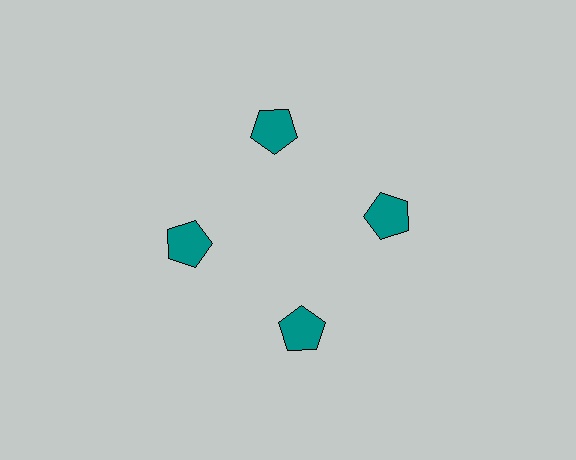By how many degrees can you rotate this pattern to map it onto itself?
The pattern maps onto itself every 90 degrees of rotation.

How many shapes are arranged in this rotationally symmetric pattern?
There are 4 shapes, arranged in 4 groups of 1.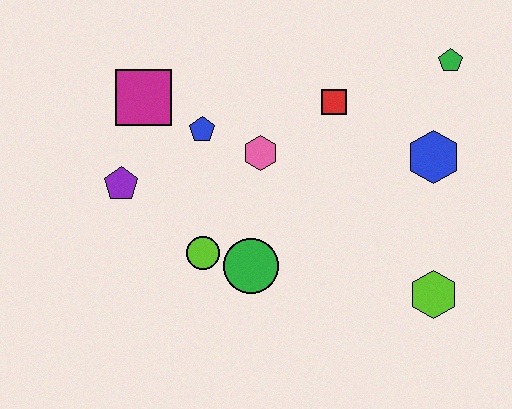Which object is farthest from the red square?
The purple pentagon is farthest from the red square.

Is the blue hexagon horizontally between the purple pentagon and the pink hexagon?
No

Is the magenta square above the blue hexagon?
Yes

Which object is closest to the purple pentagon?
The magenta square is closest to the purple pentagon.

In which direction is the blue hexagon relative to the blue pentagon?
The blue hexagon is to the right of the blue pentagon.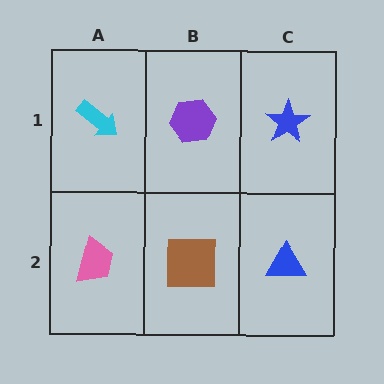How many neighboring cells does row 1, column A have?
2.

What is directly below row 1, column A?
A pink trapezoid.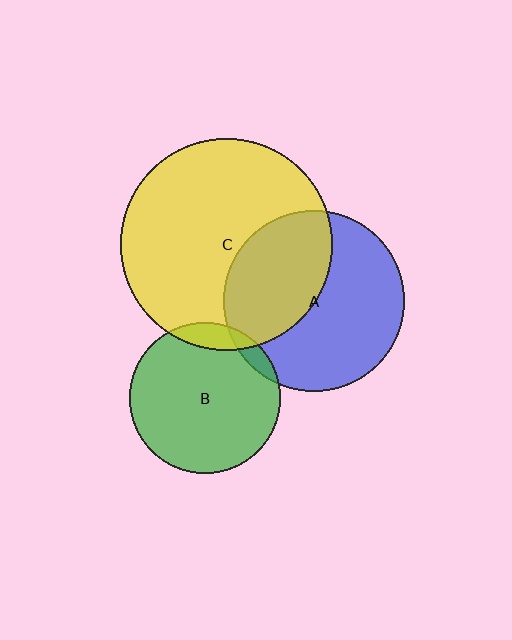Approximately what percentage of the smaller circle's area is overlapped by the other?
Approximately 10%.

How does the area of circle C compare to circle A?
Approximately 1.4 times.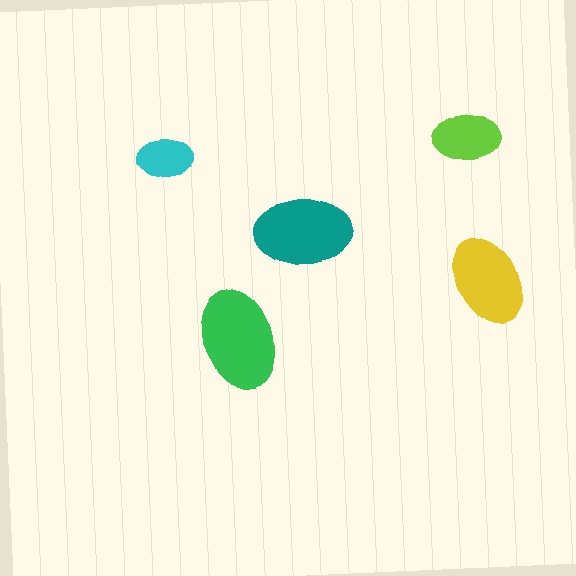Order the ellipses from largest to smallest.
the green one, the teal one, the yellow one, the lime one, the cyan one.